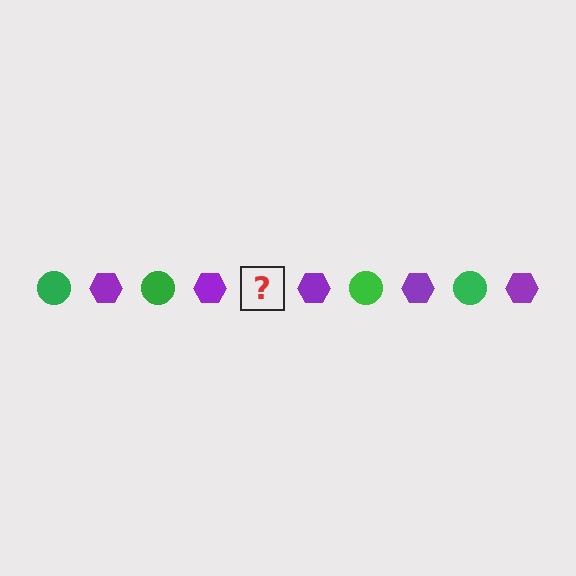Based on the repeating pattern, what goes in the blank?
The blank should be a green circle.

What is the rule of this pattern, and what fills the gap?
The rule is that the pattern alternates between green circle and purple hexagon. The gap should be filled with a green circle.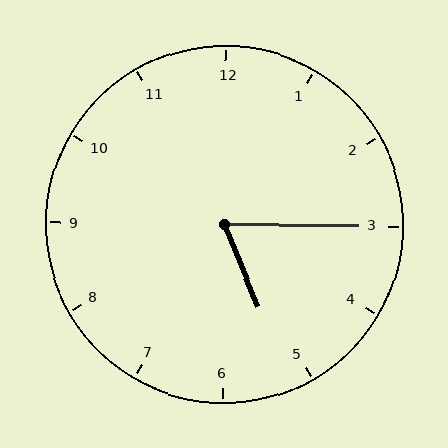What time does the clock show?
5:15.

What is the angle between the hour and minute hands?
Approximately 68 degrees.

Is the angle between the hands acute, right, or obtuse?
It is acute.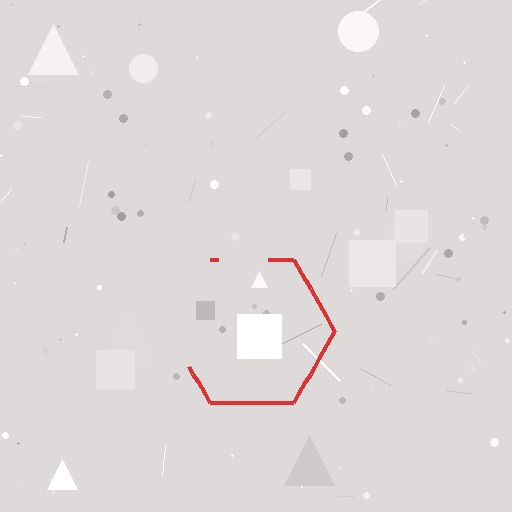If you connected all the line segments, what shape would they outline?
They would outline a hexagon.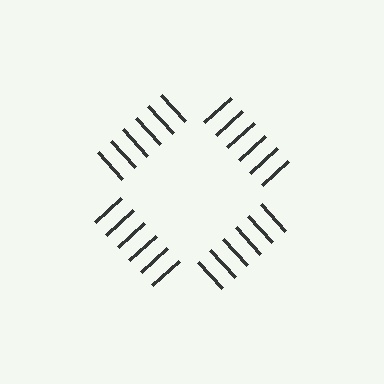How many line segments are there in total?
24 — 6 along each of the 4 edges.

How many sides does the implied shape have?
4 sides — the line-ends trace a square.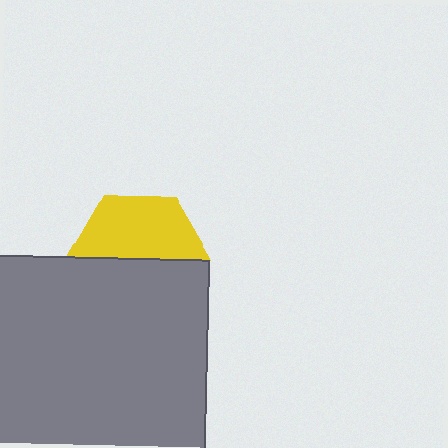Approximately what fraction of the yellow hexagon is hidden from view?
Roughly 51% of the yellow hexagon is hidden behind the gray rectangle.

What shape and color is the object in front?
The object in front is a gray rectangle.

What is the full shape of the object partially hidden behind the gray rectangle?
The partially hidden object is a yellow hexagon.